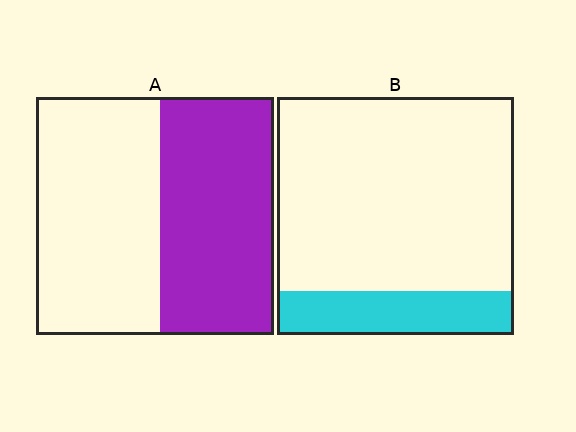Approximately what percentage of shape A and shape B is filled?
A is approximately 50% and B is approximately 20%.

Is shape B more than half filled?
No.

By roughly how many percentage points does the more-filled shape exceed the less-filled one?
By roughly 30 percentage points (A over B).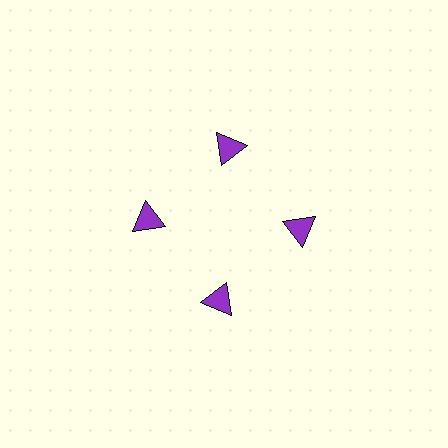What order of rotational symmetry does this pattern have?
This pattern has 4-fold rotational symmetry.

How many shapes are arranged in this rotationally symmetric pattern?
There are 4 shapes, arranged in 4 groups of 1.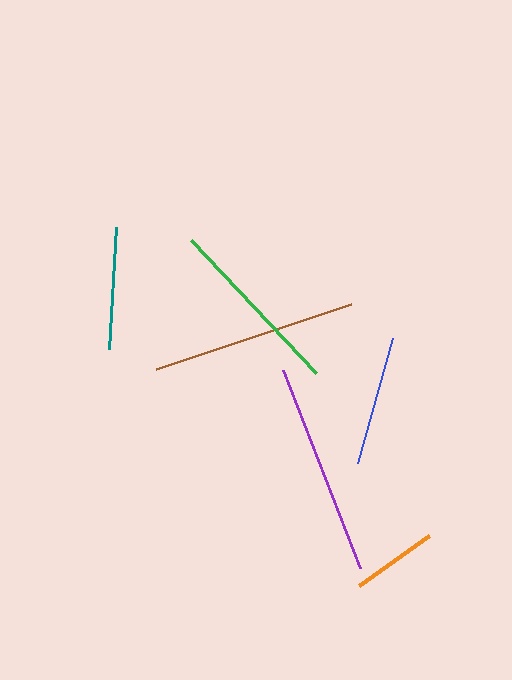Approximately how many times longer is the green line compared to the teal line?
The green line is approximately 1.5 times the length of the teal line.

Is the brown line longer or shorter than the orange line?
The brown line is longer than the orange line.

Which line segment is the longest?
The purple line is the longest at approximately 212 pixels.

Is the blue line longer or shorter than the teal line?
The blue line is longer than the teal line.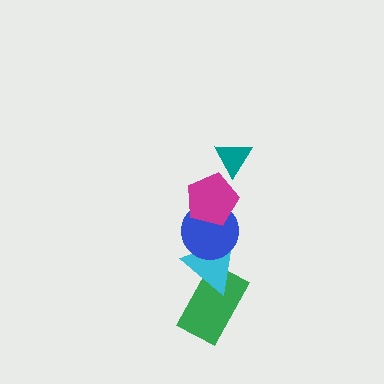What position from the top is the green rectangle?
The green rectangle is 5th from the top.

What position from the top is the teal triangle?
The teal triangle is 1st from the top.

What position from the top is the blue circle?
The blue circle is 3rd from the top.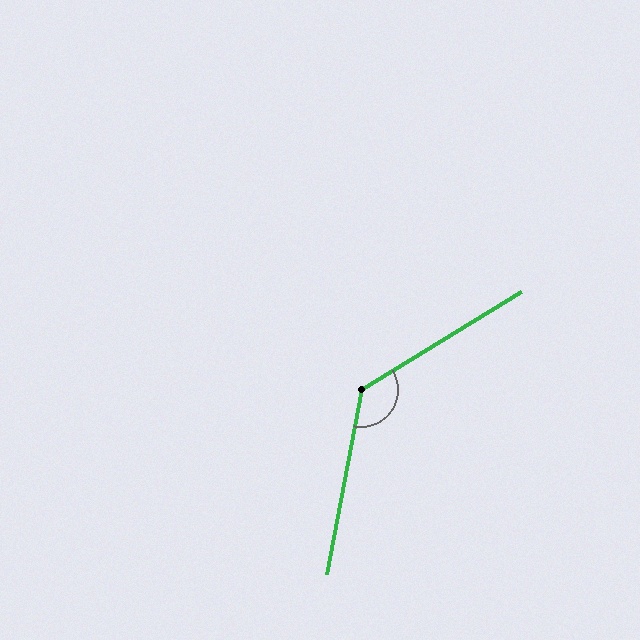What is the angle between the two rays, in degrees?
Approximately 132 degrees.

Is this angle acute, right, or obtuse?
It is obtuse.